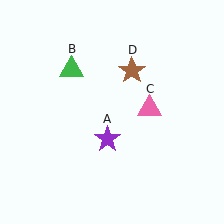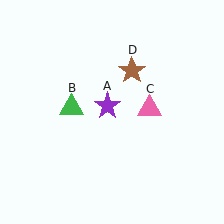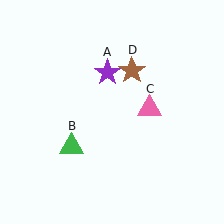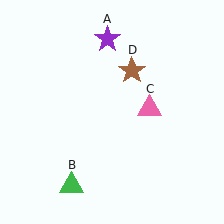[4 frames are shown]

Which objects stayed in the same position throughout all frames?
Pink triangle (object C) and brown star (object D) remained stationary.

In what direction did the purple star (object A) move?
The purple star (object A) moved up.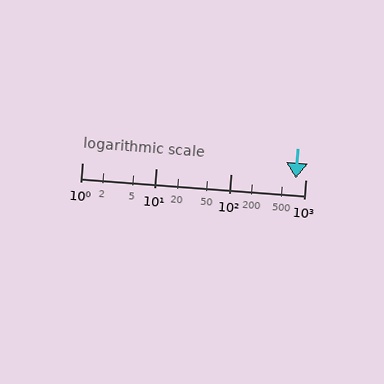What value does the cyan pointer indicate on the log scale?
The pointer indicates approximately 740.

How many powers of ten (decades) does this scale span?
The scale spans 3 decades, from 1 to 1000.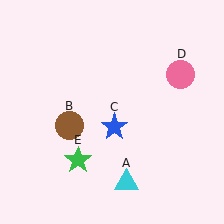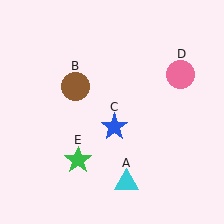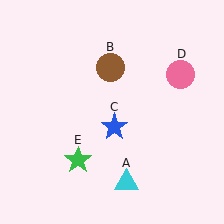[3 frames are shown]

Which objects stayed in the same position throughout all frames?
Cyan triangle (object A) and blue star (object C) and pink circle (object D) and green star (object E) remained stationary.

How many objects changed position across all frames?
1 object changed position: brown circle (object B).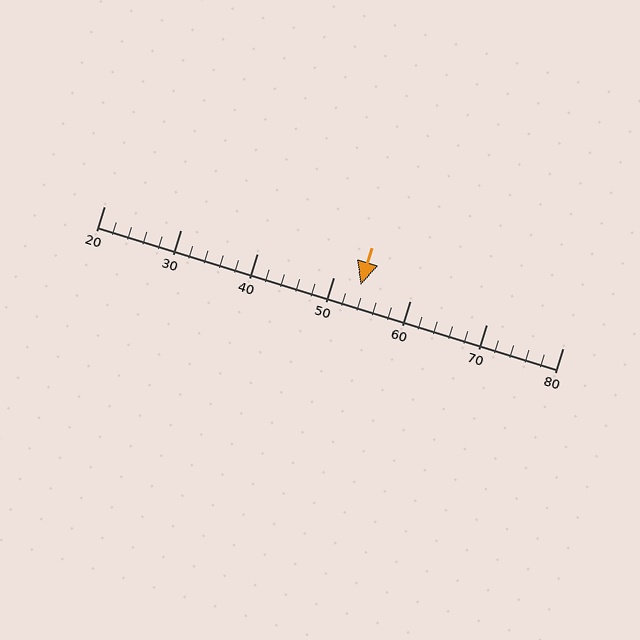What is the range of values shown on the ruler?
The ruler shows values from 20 to 80.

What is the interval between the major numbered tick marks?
The major tick marks are spaced 10 units apart.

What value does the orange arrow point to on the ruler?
The orange arrow points to approximately 54.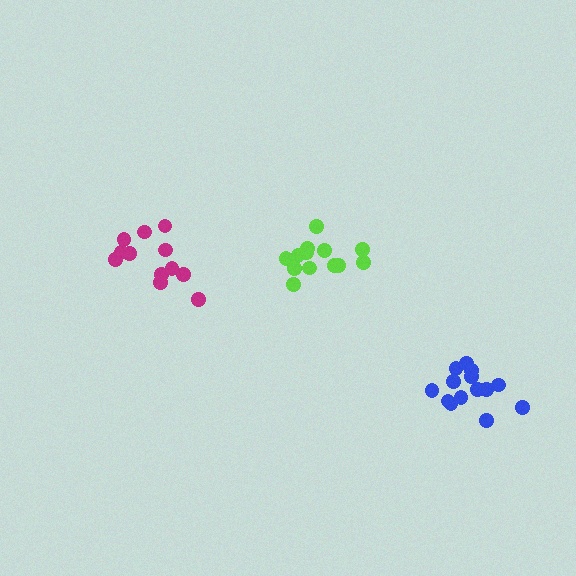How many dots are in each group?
Group 1: 12 dots, Group 2: 14 dots, Group 3: 13 dots (39 total).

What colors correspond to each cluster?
The clusters are colored: magenta, blue, lime.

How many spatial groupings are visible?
There are 3 spatial groupings.